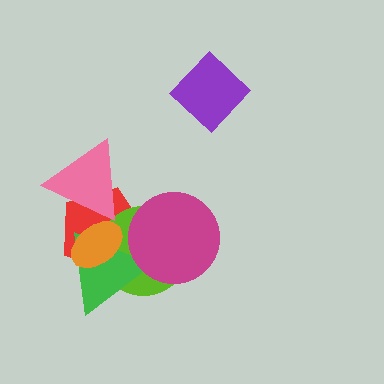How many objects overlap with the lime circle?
4 objects overlap with the lime circle.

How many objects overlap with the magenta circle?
3 objects overlap with the magenta circle.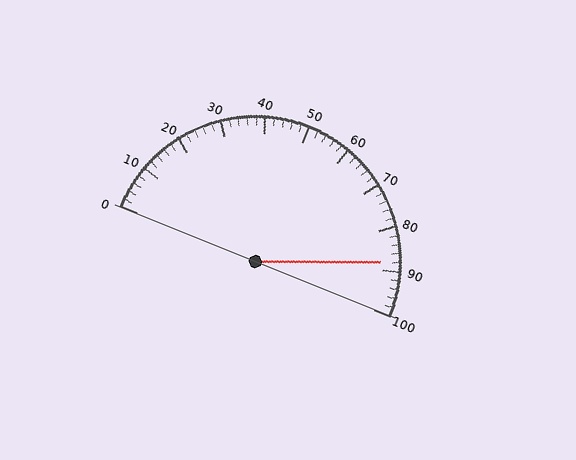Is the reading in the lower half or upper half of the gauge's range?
The reading is in the upper half of the range (0 to 100).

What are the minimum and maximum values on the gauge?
The gauge ranges from 0 to 100.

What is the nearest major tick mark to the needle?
The nearest major tick mark is 90.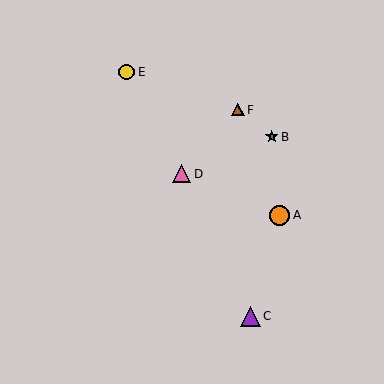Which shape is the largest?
The orange circle (labeled A) is the largest.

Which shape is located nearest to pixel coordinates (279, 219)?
The orange circle (labeled A) at (280, 215) is nearest to that location.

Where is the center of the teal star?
The center of the teal star is at (272, 137).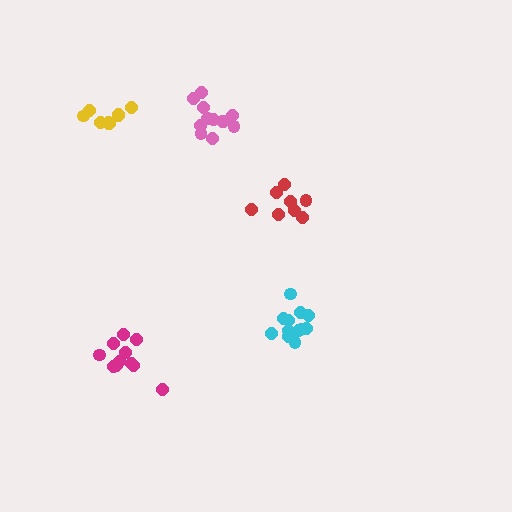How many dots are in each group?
Group 1: 12 dots, Group 2: 12 dots, Group 3: 11 dots, Group 4: 9 dots, Group 5: 8 dots (52 total).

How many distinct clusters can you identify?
There are 5 distinct clusters.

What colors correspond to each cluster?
The clusters are colored: cyan, pink, magenta, yellow, red.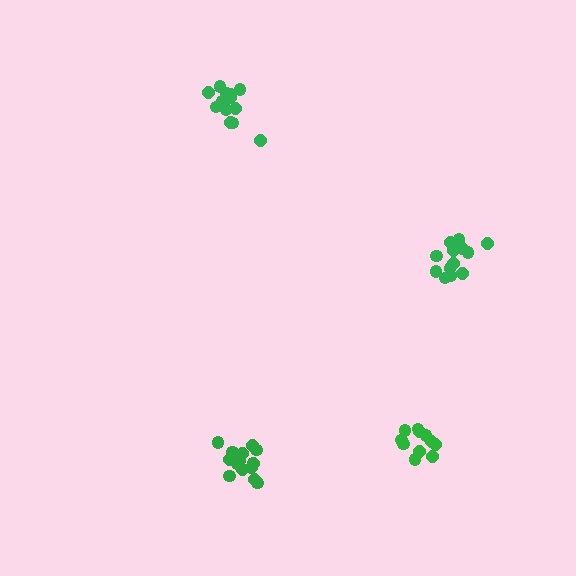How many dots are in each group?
Group 1: 13 dots, Group 2: 14 dots, Group 3: 11 dots, Group 4: 15 dots (53 total).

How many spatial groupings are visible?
There are 4 spatial groupings.